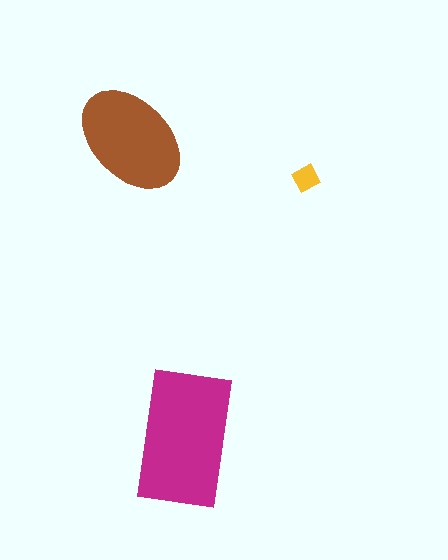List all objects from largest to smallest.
The magenta rectangle, the brown ellipse, the yellow diamond.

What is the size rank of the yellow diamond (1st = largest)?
3rd.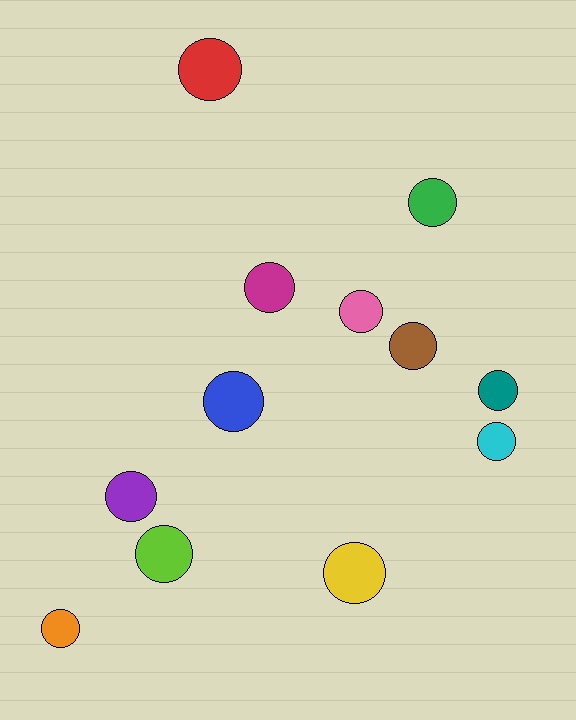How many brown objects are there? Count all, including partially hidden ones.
There is 1 brown object.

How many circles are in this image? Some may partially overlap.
There are 12 circles.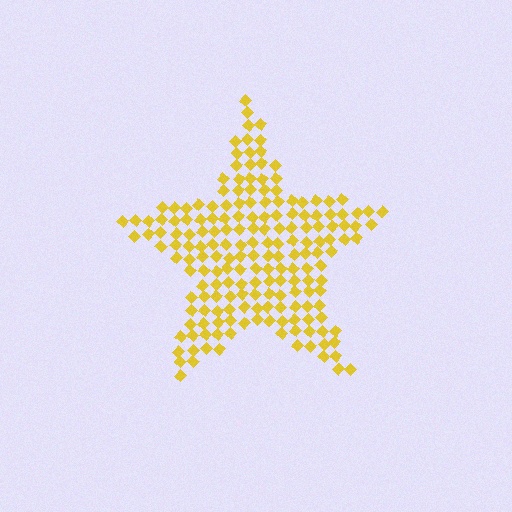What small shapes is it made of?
It is made of small diamonds.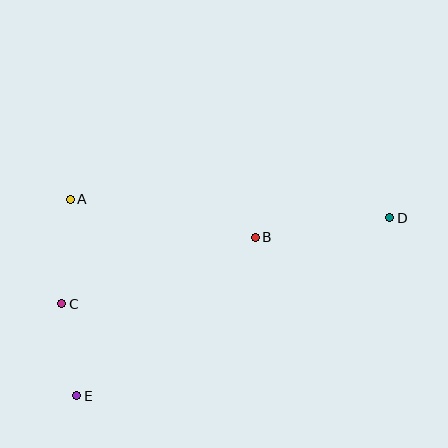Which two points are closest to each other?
Points C and E are closest to each other.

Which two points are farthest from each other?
Points D and E are farthest from each other.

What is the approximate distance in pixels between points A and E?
The distance between A and E is approximately 197 pixels.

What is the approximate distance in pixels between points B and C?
The distance between B and C is approximately 204 pixels.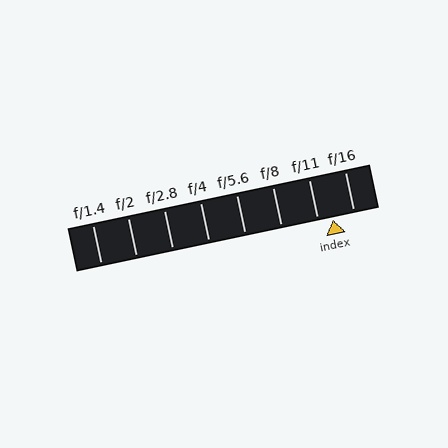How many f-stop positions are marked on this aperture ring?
There are 8 f-stop positions marked.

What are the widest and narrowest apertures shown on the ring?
The widest aperture shown is f/1.4 and the narrowest is f/16.